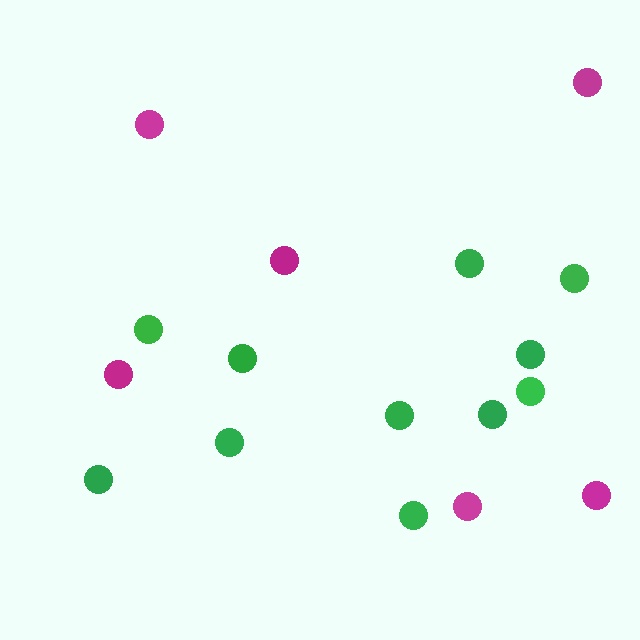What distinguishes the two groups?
There are 2 groups: one group of magenta circles (6) and one group of green circles (11).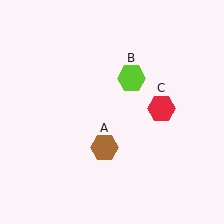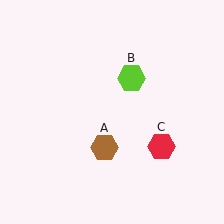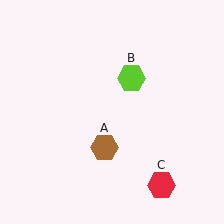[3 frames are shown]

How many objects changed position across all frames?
1 object changed position: red hexagon (object C).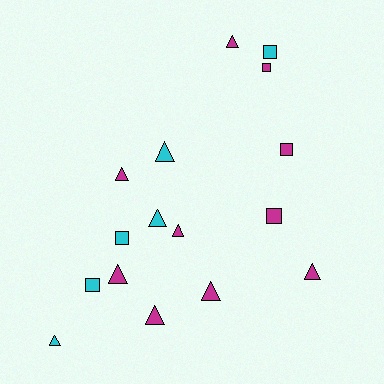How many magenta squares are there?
There are 3 magenta squares.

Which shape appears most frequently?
Triangle, with 10 objects.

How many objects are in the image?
There are 16 objects.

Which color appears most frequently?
Magenta, with 10 objects.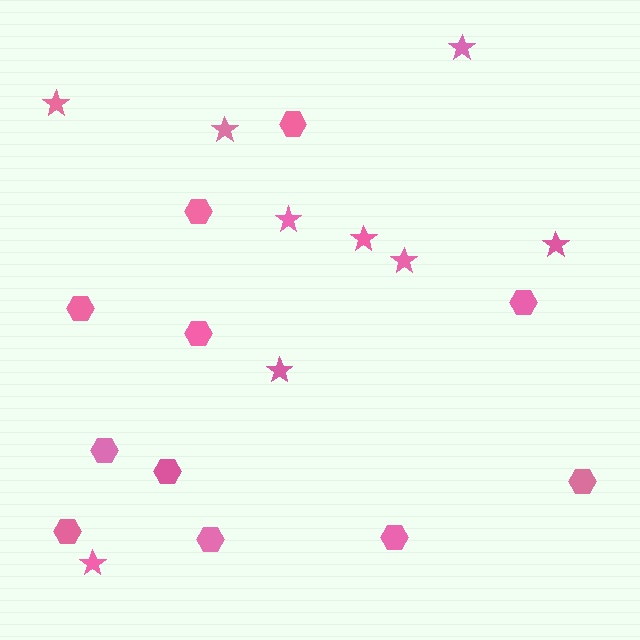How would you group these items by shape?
There are 2 groups: one group of hexagons (11) and one group of stars (9).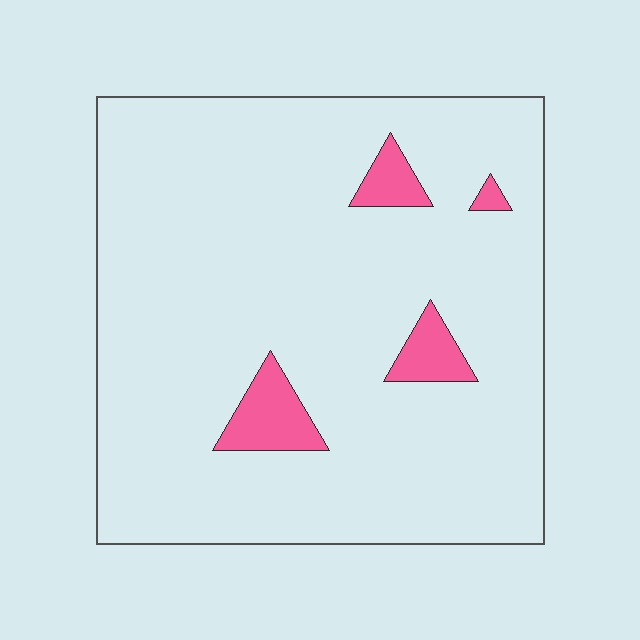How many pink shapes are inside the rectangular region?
4.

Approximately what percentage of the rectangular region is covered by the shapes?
Approximately 5%.